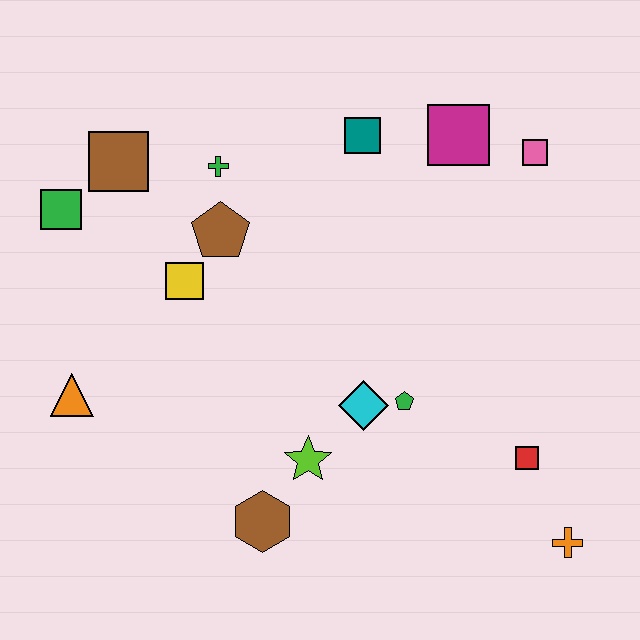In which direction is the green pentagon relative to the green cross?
The green pentagon is below the green cross.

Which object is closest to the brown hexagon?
The lime star is closest to the brown hexagon.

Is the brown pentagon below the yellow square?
No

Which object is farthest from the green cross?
The orange cross is farthest from the green cross.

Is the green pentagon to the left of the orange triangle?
No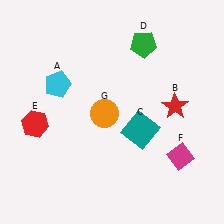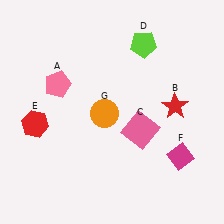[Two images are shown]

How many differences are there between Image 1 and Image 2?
There are 3 differences between the two images.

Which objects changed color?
A changed from cyan to pink. C changed from teal to pink. D changed from green to lime.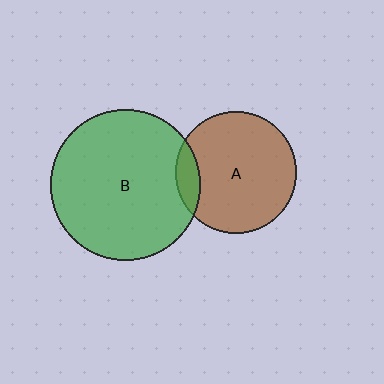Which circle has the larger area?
Circle B (green).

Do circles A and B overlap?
Yes.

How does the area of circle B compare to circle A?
Approximately 1.5 times.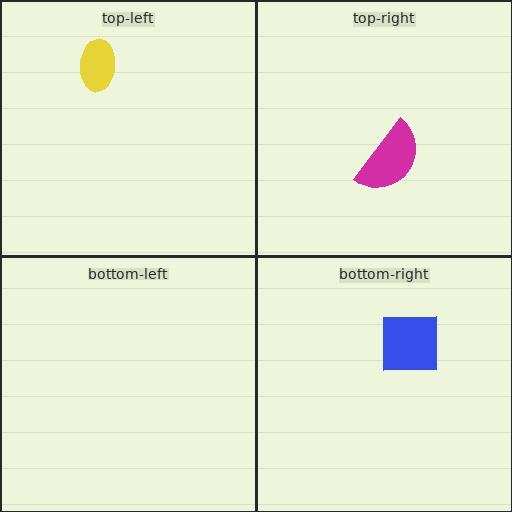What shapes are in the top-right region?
The magenta semicircle.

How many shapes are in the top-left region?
1.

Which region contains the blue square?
The bottom-right region.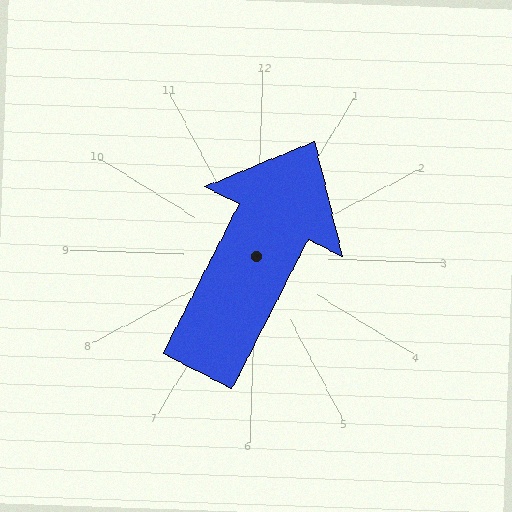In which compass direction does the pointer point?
Northeast.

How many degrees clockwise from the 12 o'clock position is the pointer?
Approximately 25 degrees.